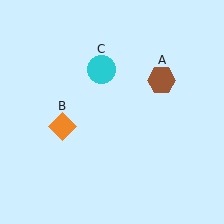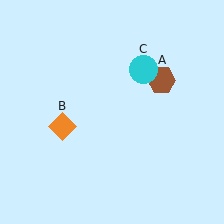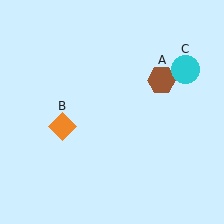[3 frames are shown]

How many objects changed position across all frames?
1 object changed position: cyan circle (object C).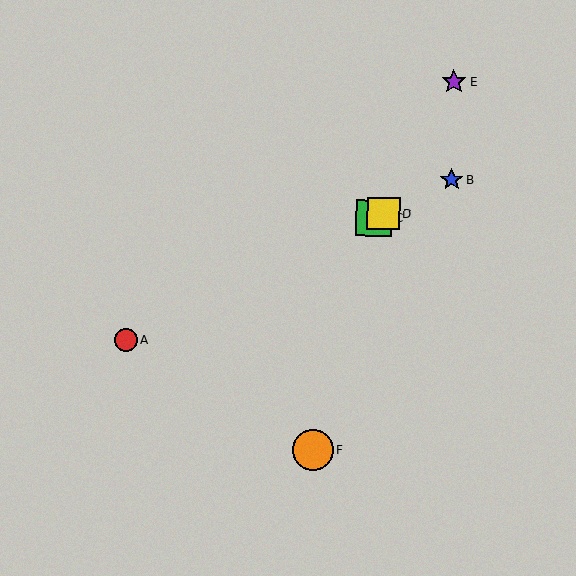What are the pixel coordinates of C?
Object C is at (374, 218).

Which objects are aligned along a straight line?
Objects A, B, C, D are aligned along a straight line.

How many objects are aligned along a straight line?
4 objects (A, B, C, D) are aligned along a straight line.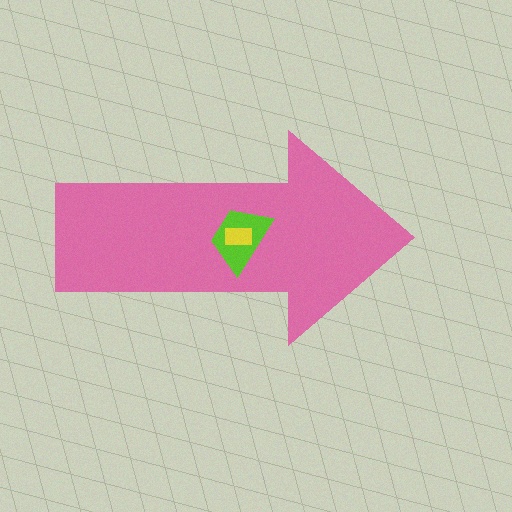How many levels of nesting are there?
3.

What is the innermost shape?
The yellow rectangle.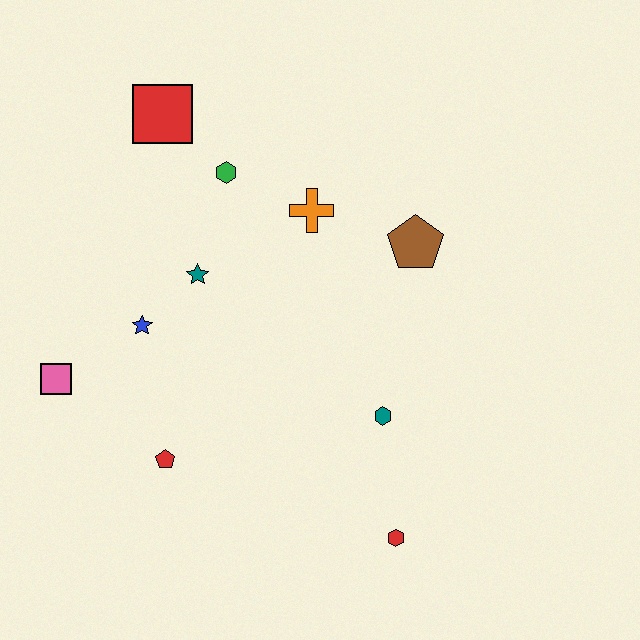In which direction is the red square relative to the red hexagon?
The red square is above the red hexagon.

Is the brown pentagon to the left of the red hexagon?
No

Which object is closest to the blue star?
The teal star is closest to the blue star.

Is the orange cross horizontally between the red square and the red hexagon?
Yes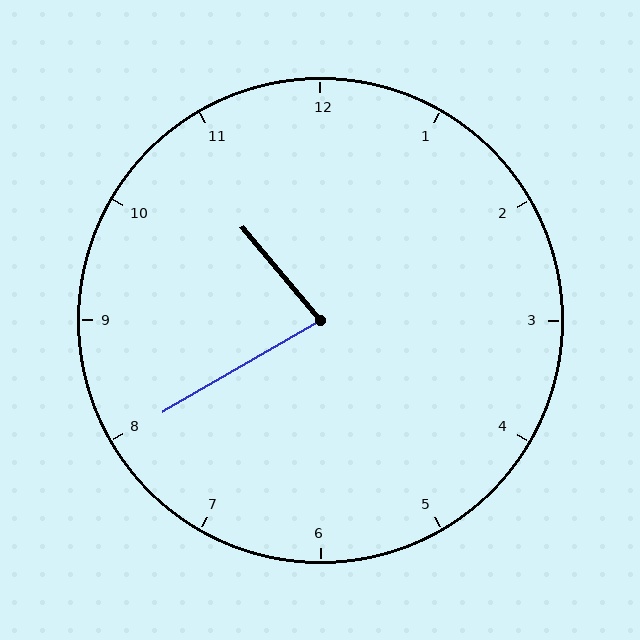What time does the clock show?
10:40.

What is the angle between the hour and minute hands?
Approximately 80 degrees.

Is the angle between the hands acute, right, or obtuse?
It is acute.